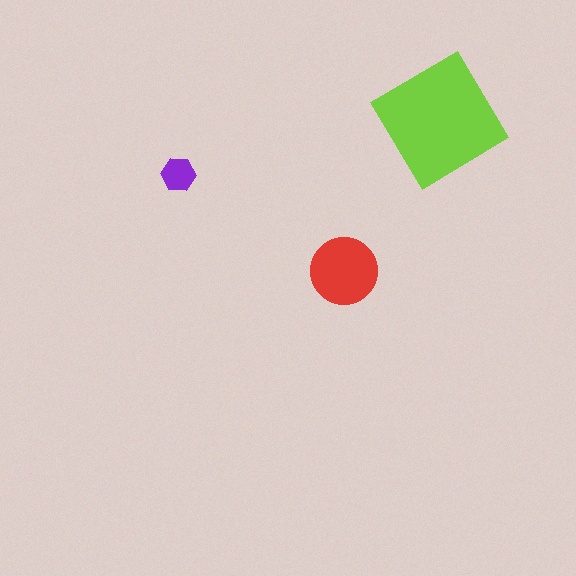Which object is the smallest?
The purple hexagon.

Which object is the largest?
The lime diamond.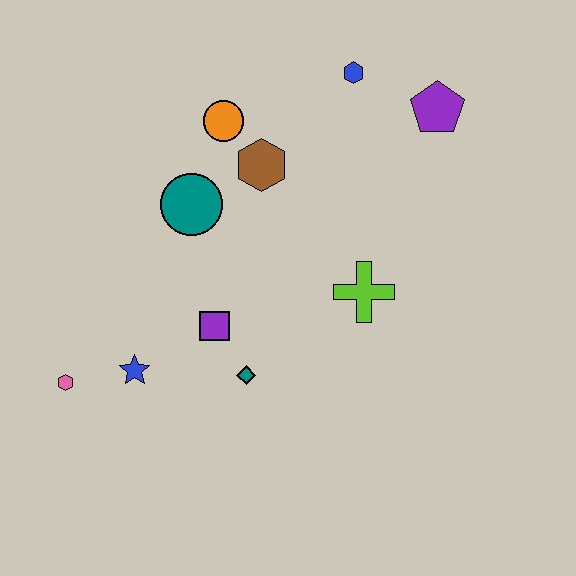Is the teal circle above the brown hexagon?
No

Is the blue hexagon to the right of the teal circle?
Yes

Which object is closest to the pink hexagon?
The blue star is closest to the pink hexagon.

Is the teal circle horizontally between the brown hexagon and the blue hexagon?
No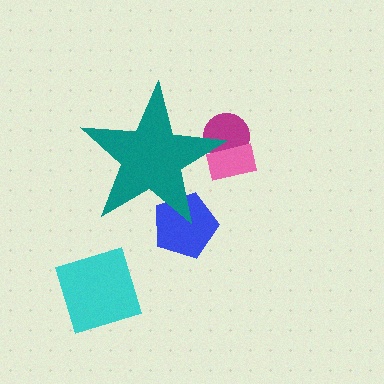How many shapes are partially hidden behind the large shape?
3 shapes are partially hidden.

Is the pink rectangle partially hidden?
Yes, the pink rectangle is partially hidden behind the teal star.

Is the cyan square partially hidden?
No, the cyan square is fully visible.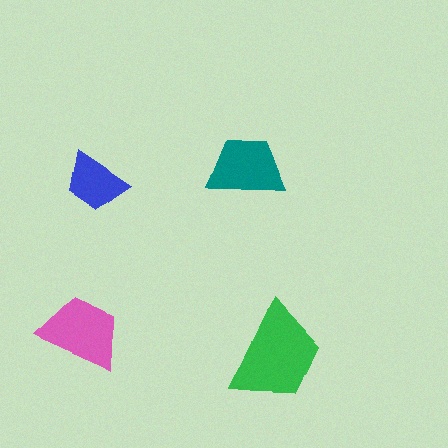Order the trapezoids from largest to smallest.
the green one, the pink one, the teal one, the blue one.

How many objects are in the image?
There are 4 objects in the image.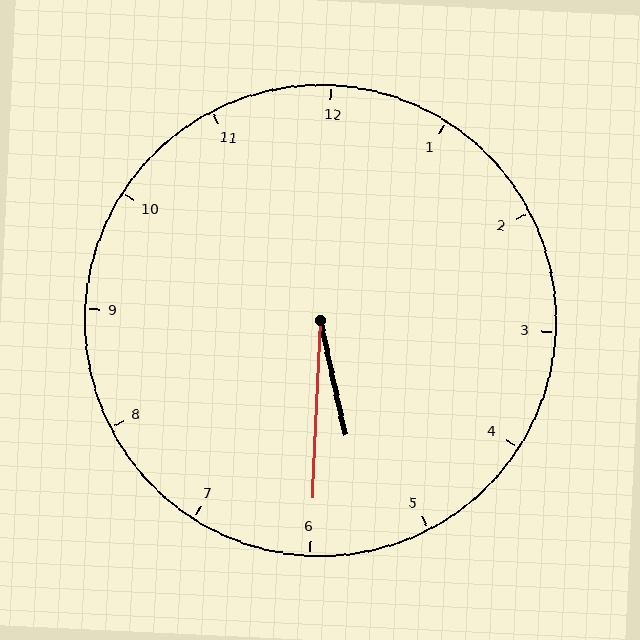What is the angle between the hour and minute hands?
Approximately 15 degrees.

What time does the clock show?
5:30.